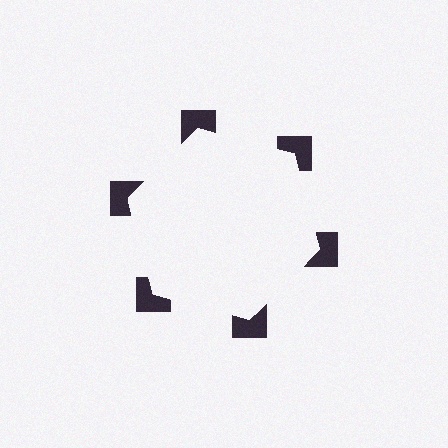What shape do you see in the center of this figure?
An illusory hexagon — its edges are inferred from the aligned wedge cuts in the notched squares, not physically drawn.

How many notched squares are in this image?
There are 6 — one at each vertex of the illusory hexagon.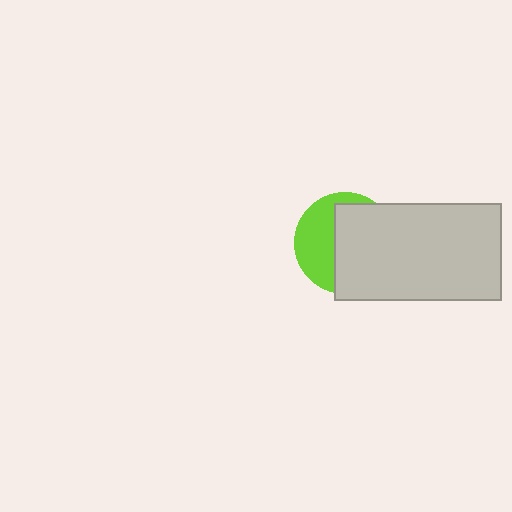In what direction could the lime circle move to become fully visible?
The lime circle could move left. That would shift it out from behind the light gray rectangle entirely.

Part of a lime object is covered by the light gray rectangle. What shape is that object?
It is a circle.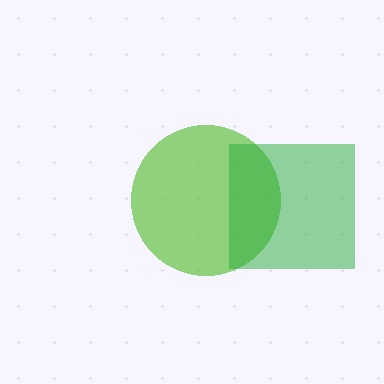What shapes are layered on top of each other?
The layered shapes are: a lime circle, a green square.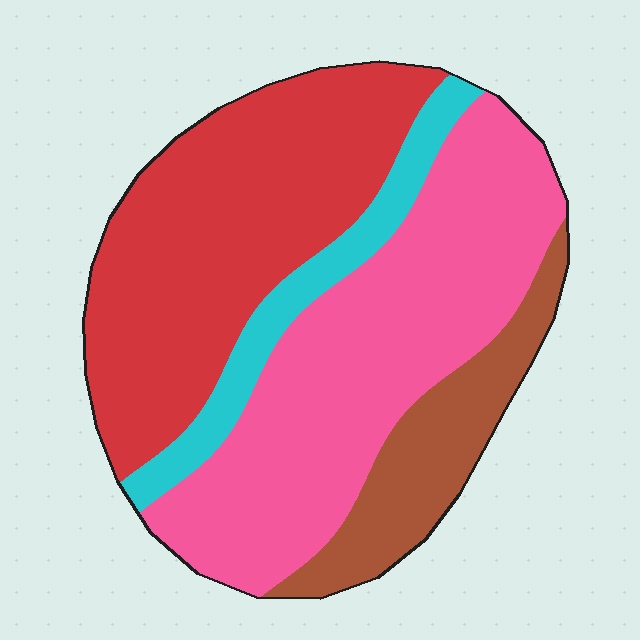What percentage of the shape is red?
Red covers about 35% of the shape.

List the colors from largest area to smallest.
From largest to smallest: pink, red, brown, cyan.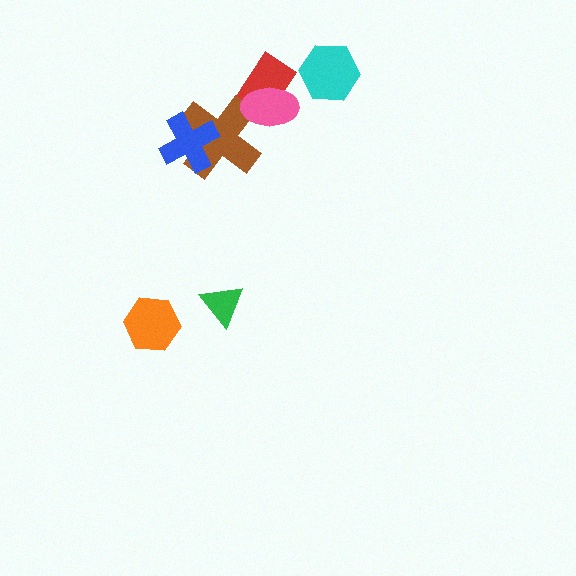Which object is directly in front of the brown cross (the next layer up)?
The pink ellipse is directly in front of the brown cross.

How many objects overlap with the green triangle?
0 objects overlap with the green triangle.